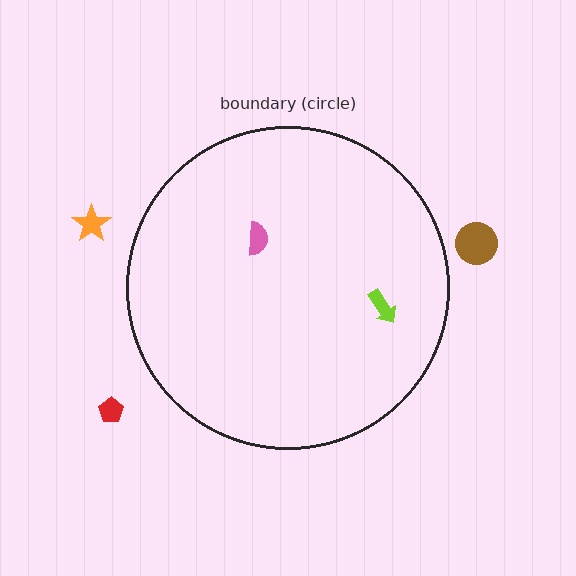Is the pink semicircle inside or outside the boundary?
Inside.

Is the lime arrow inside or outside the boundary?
Inside.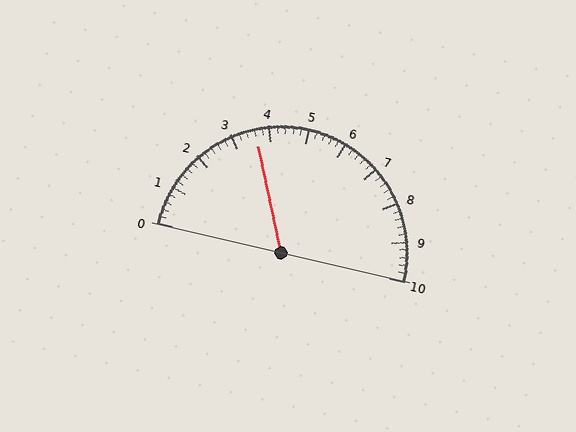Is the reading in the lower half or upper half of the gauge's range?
The reading is in the lower half of the range (0 to 10).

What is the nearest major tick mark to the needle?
The nearest major tick mark is 4.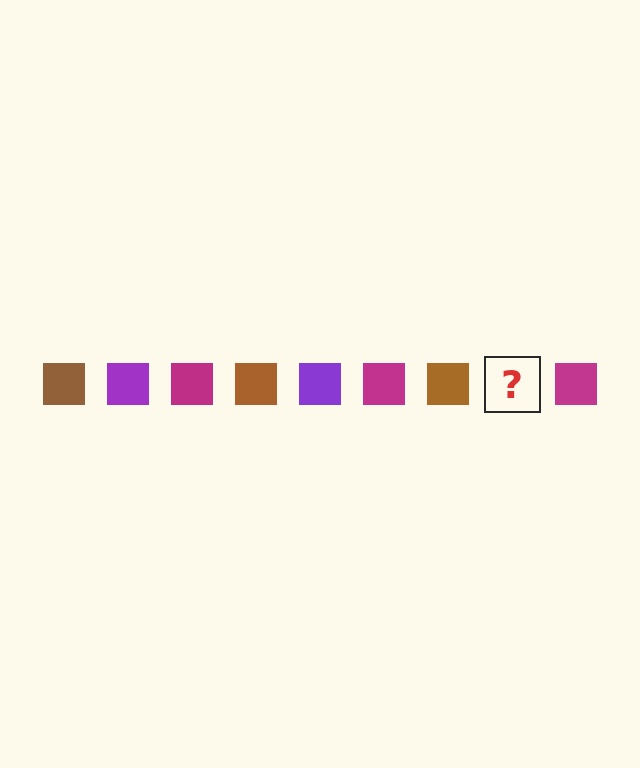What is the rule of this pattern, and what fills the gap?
The rule is that the pattern cycles through brown, purple, magenta squares. The gap should be filled with a purple square.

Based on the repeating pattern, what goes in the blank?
The blank should be a purple square.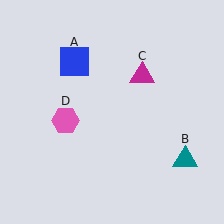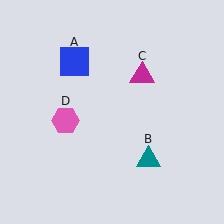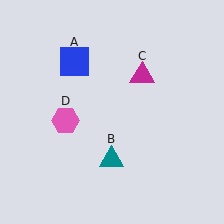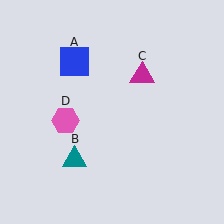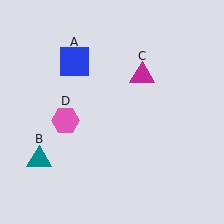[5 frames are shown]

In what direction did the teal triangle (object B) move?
The teal triangle (object B) moved left.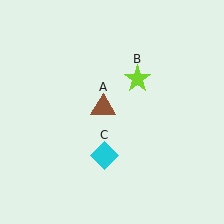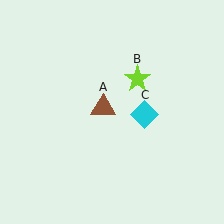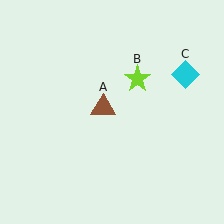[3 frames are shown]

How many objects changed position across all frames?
1 object changed position: cyan diamond (object C).